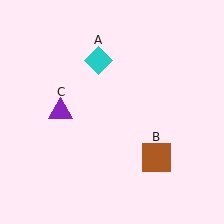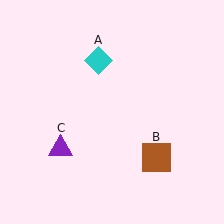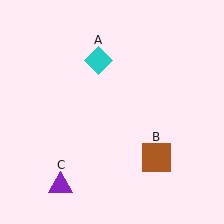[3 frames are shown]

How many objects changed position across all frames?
1 object changed position: purple triangle (object C).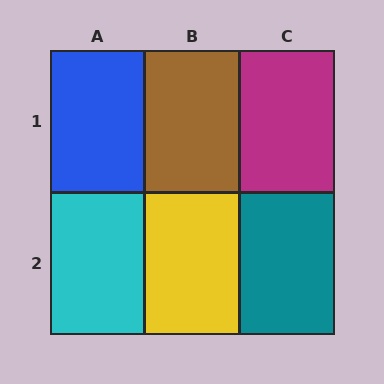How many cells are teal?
1 cell is teal.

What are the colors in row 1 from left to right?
Blue, brown, magenta.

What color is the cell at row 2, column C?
Teal.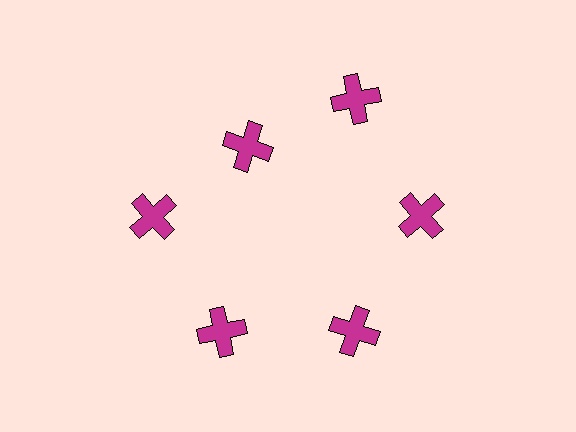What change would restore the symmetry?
The symmetry would be restored by moving it outward, back onto the ring so that all 6 crosses sit at equal angles and equal distance from the center.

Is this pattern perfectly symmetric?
No. The 6 magenta crosses are arranged in a ring, but one element near the 11 o'clock position is pulled inward toward the center, breaking the 6-fold rotational symmetry.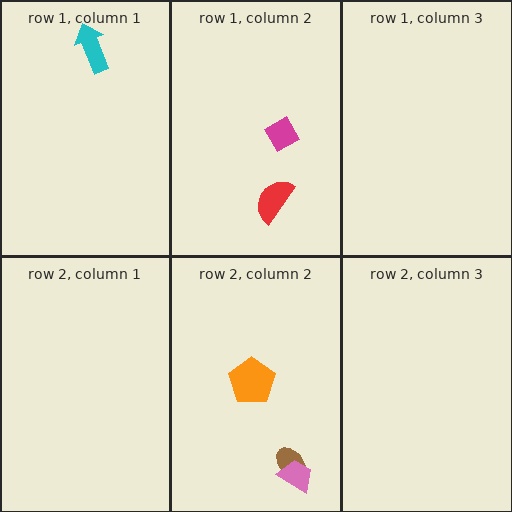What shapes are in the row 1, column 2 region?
The magenta diamond, the red semicircle.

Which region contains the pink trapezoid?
The row 2, column 2 region.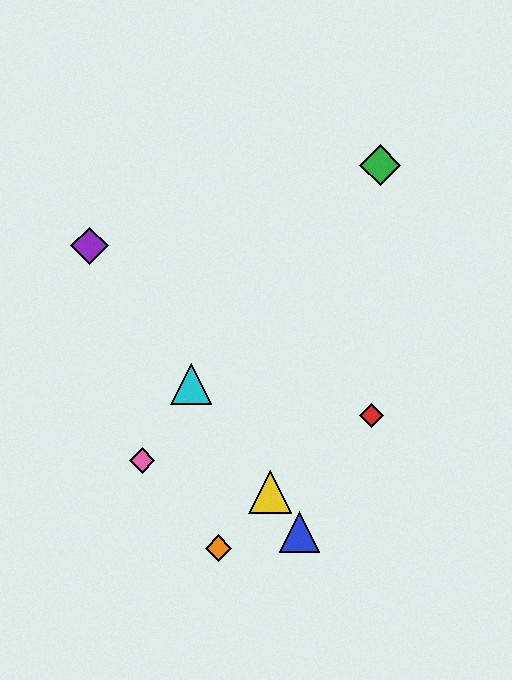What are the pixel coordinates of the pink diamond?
The pink diamond is at (142, 460).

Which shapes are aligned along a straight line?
The blue triangle, the yellow triangle, the purple diamond, the cyan triangle are aligned along a straight line.